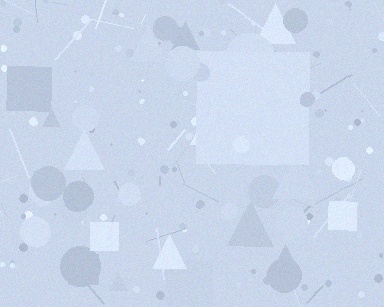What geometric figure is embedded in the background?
A square is embedded in the background.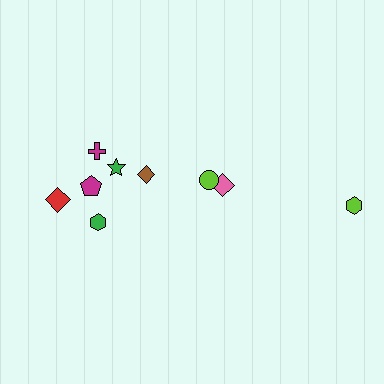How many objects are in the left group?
There are 6 objects.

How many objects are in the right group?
There are 3 objects.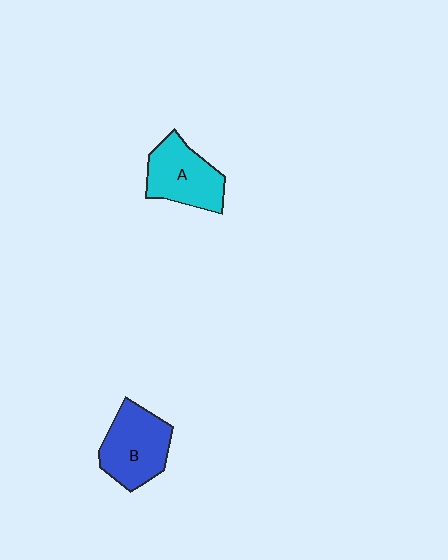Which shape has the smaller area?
Shape A (cyan).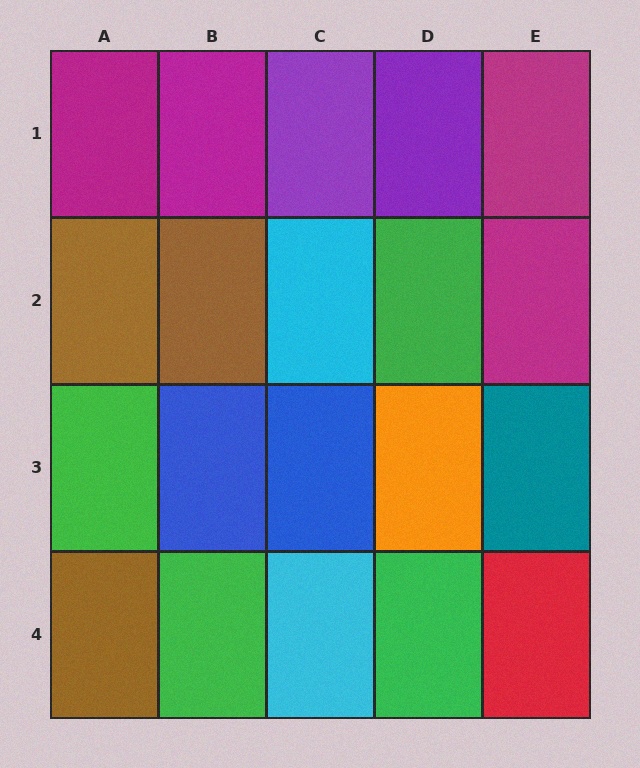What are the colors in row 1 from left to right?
Magenta, magenta, purple, purple, magenta.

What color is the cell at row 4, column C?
Cyan.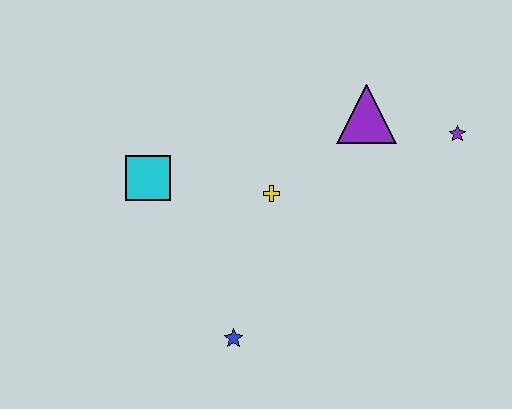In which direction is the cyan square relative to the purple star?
The cyan square is to the left of the purple star.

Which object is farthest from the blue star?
The purple star is farthest from the blue star.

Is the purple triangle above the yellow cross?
Yes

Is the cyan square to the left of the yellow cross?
Yes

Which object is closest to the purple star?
The purple triangle is closest to the purple star.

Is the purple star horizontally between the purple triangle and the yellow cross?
No